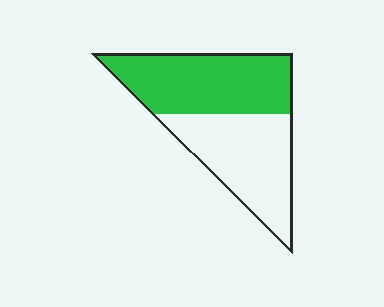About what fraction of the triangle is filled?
About one half (1/2).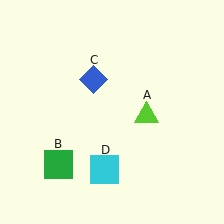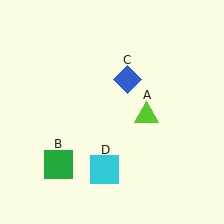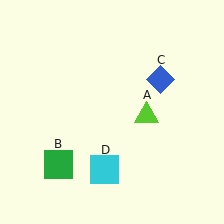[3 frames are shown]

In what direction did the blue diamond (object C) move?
The blue diamond (object C) moved right.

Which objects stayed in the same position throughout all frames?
Lime triangle (object A) and green square (object B) and cyan square (object D) remained stationary.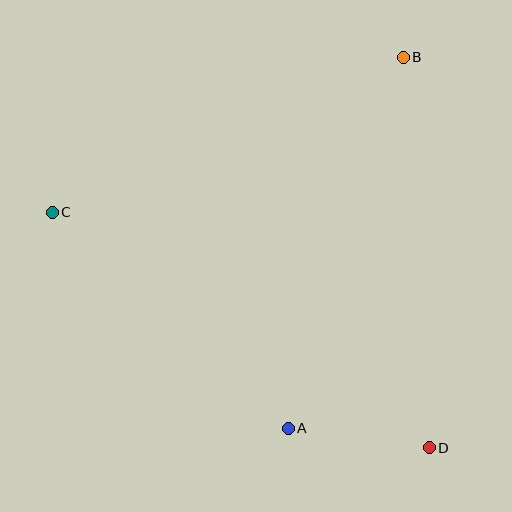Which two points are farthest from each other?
Points C and D are farthest from each other.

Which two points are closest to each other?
Points A and D are closest to each other.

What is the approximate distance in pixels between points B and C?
The distance between B and C is approximately 384 pixels.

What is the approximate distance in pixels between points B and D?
The distance between B and D is approximately 391 pixels.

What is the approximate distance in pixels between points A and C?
The distance between A and C is approximately 320 pixels.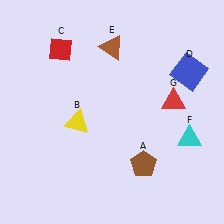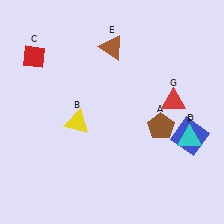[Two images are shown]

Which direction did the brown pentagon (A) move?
The brown pentagon (A) moved up.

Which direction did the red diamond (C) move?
The red diamond (C) moved left.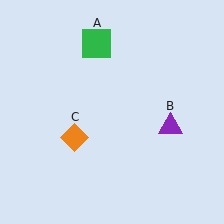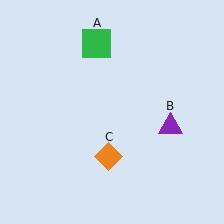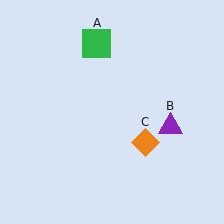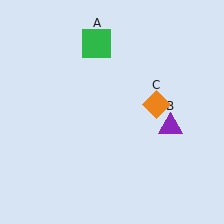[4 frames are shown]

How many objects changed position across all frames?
1 object changed position: orange diamond (object C).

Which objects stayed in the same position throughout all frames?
Green square (object A) and purple triangle (object B) remained stationary.